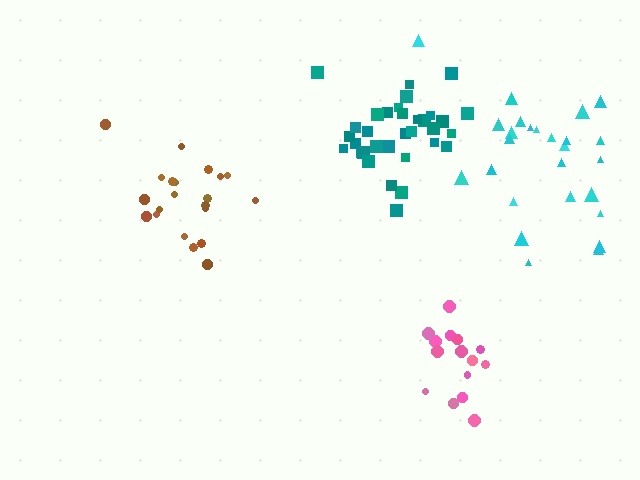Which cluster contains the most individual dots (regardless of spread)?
Teal (33).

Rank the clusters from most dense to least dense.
pink, teal, brown, cyan.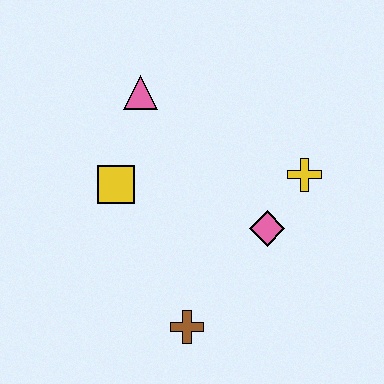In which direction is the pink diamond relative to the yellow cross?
The pink diamond is below the yellow cross.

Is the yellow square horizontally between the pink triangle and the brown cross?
No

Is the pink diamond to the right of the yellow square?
Yes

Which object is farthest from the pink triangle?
The brown cross is farthest from the pink triangle.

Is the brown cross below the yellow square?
Yes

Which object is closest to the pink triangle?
The yellow square is closest to the pink triangle.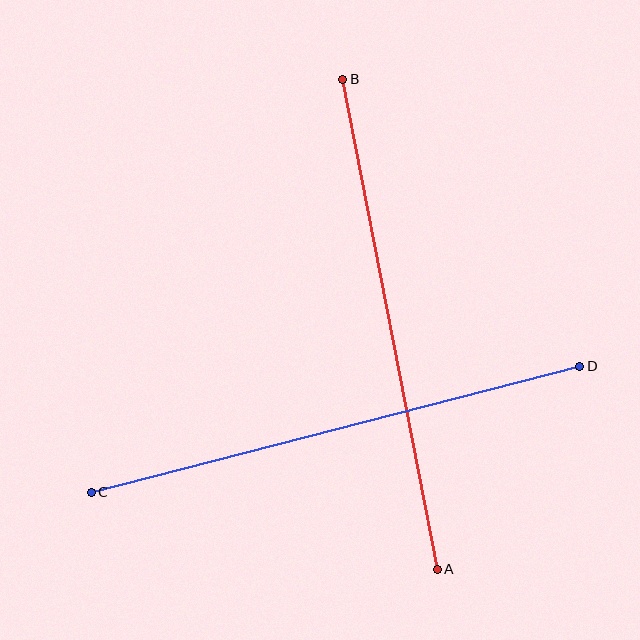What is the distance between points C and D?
The distance is approximately 505 pixels.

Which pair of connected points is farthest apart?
Points C and D are farthest apart.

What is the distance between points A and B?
The distance is approximately 499 pixels.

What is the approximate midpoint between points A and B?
The midpoint is at approximately (390, 324) pixels.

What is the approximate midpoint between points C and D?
The midpoint is at approximately (336, 429) pixels.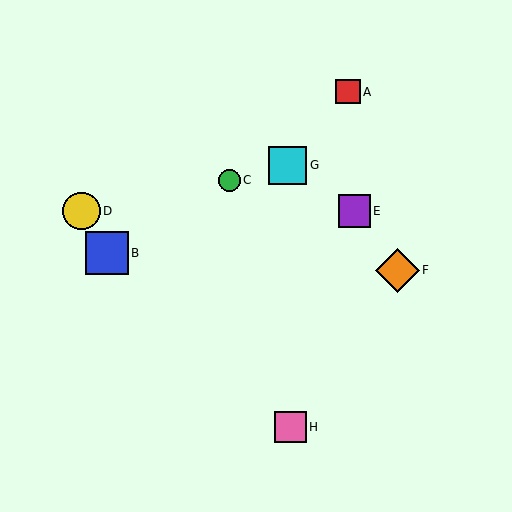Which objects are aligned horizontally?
Objects D, E are aligned horizontally.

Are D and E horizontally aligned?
Yes, both are at y≈211.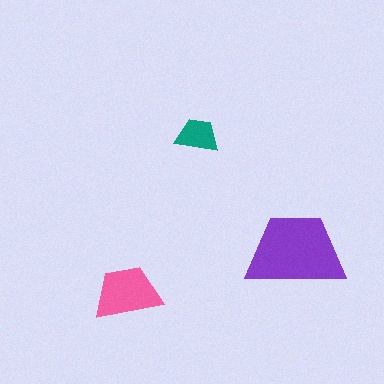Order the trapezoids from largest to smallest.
the purple one, the pink one, the teal one.